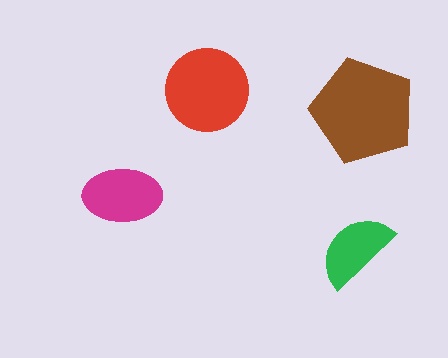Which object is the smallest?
The green semicircle.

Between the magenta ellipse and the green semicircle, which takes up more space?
The magenta ellipse.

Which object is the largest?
The brown pentagon.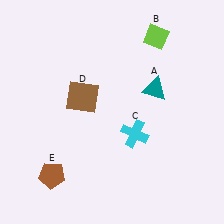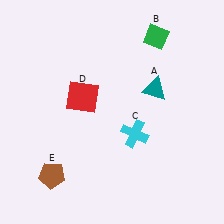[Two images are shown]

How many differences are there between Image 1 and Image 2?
There are 2 differences between the two images.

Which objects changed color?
B changed from lime to green. D changed from brown to red.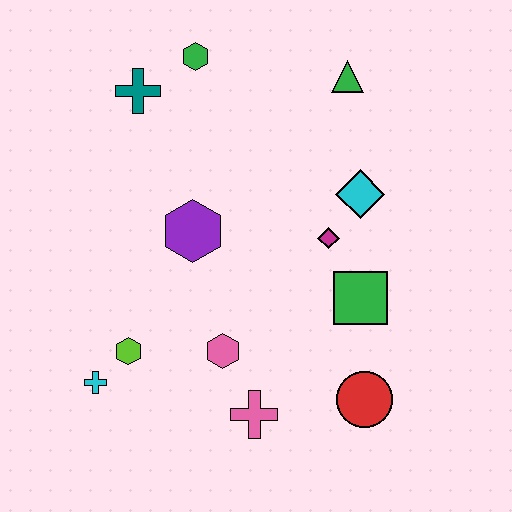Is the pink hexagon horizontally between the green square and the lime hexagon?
Yes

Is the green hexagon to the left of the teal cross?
No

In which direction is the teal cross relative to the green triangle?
The teal cross is to the left of the green triangle.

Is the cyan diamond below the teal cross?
Yes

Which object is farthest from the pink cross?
The green hexagon is farthest from the pink cross.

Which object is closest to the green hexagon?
The teal cross is closest to the green hexagon.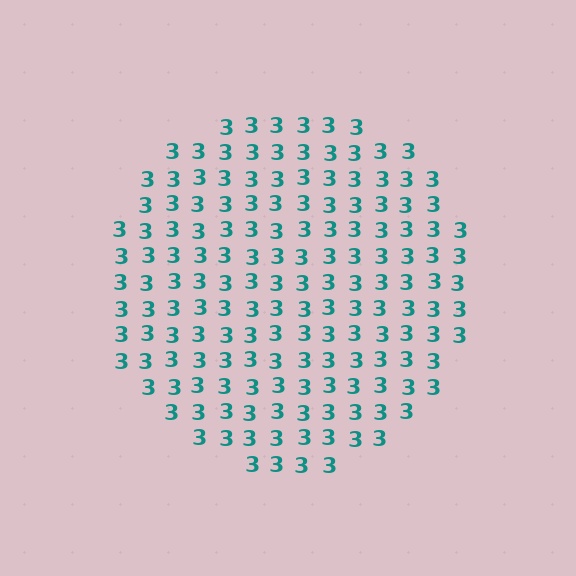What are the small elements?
The small elements are digit 3's.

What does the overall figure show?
The overall figure shows a circle.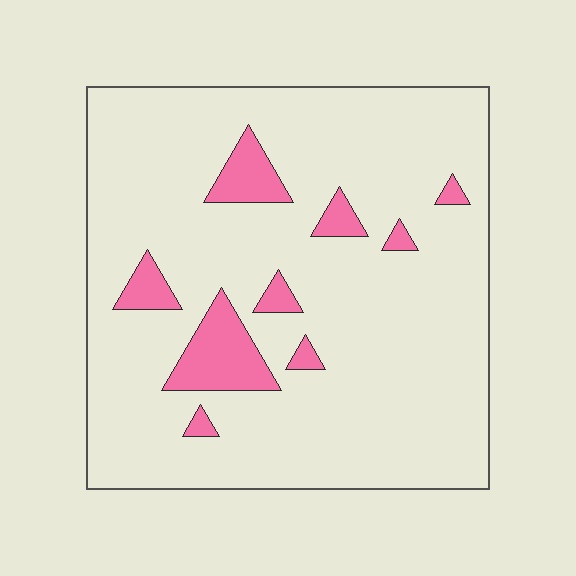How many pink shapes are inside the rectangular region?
9.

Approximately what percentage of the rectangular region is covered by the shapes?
Approximately 10%.